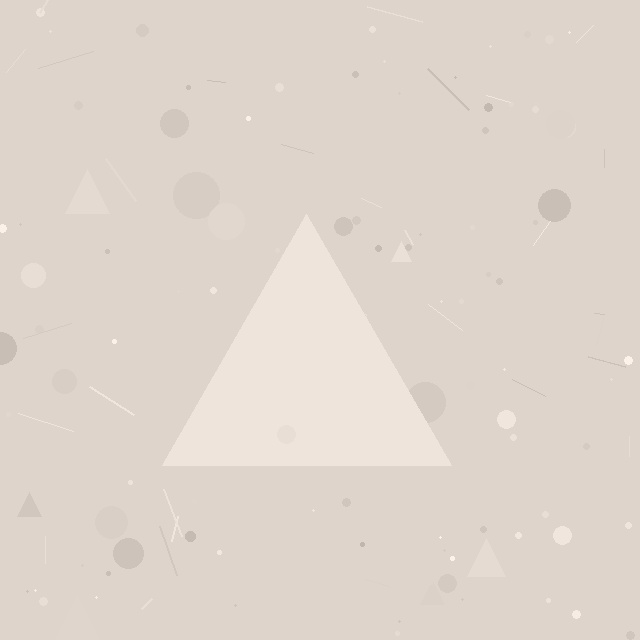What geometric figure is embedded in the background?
A triangle is embedded in the background.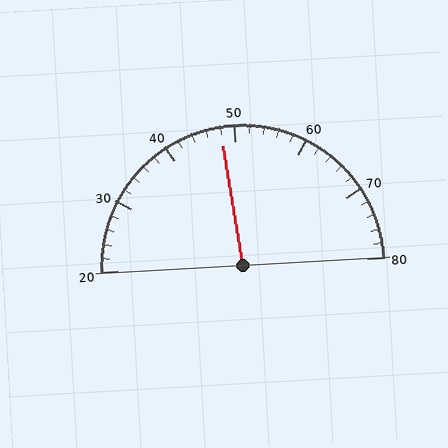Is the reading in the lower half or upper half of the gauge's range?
The reading is in the lower half of the range (20 to 80).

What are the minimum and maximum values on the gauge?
The gauge ranges from 20 to 80.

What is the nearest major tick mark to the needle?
The nearest major tick mark is 50.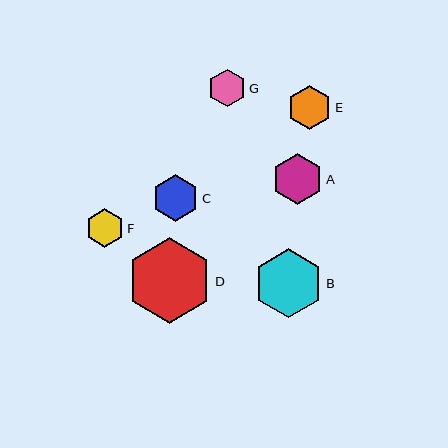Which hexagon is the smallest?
Hexagon G is the smallest with a size of approximately 38 pixels.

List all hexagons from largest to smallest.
From largest to smallest: D, B, A, C, E, F, G.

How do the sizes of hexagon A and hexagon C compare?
Hexagon A and hexagon C are approximately the same size.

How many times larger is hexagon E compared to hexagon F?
Hexagon E is approximately 1.2 times the size of hexagon F.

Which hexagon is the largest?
Hexagon D is the largest with a size of approximately 85 pixels.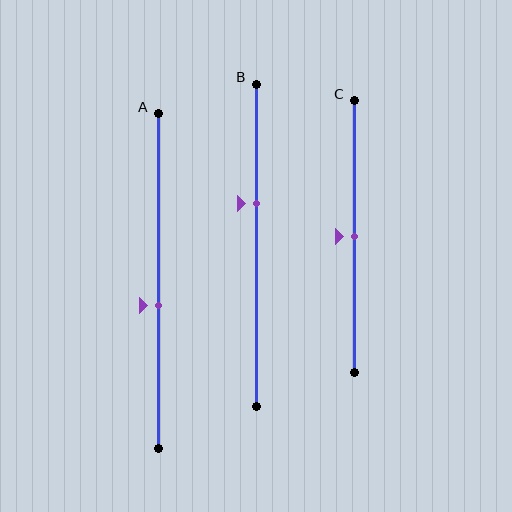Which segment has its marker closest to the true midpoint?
Segment C has its marker closest to the true midpoint.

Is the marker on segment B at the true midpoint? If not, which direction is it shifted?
No, the marker on segment B is shifted upward by about 13% of the segment length.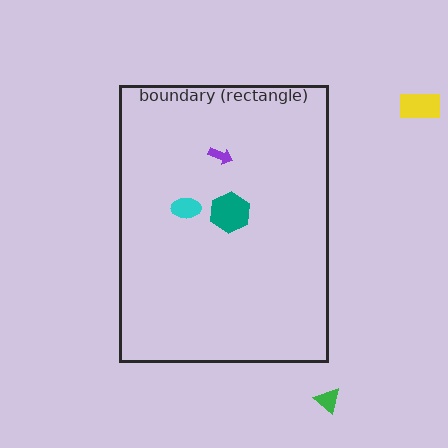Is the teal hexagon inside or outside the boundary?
Inside.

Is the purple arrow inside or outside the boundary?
Inside.